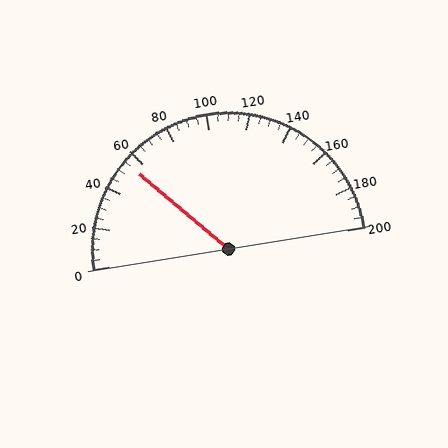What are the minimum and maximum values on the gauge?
The gauge ranges from 0 to 200.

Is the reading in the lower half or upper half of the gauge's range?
The reading is in the lower half of the range (0 to 200).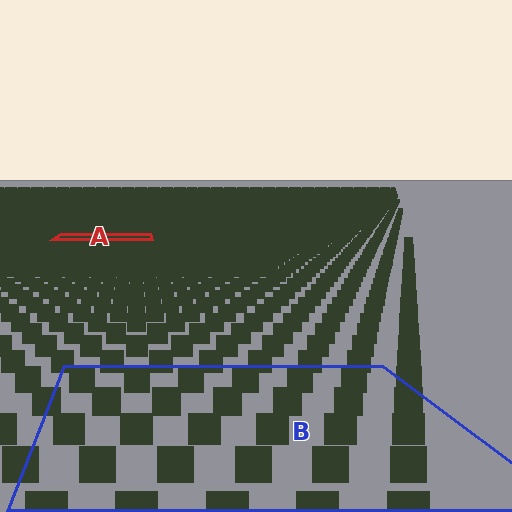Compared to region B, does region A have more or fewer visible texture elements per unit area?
Region A has more texture elements per unit area — they are packed more densely because it is farther away.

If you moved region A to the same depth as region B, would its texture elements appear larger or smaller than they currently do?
They would appear larger. At a closer depth, the same texture elements are projected at a bigger on-screen size.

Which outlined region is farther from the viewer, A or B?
Region A is farther from the viewer — the texture elements inside it appear smaller and more densely packed.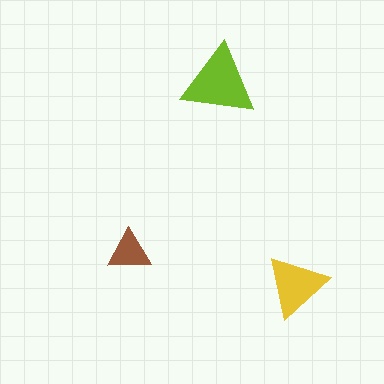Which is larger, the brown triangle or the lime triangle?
The lime one.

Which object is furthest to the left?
The brown triangle is leftmost.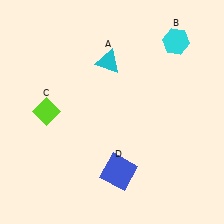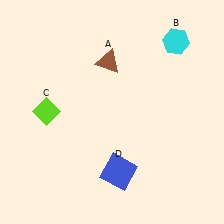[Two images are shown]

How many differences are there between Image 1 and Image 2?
There is 1 difference between the two images.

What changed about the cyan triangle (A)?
In Image 1, A is cyan. In Image 2, it changed to brown.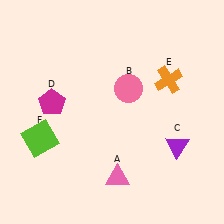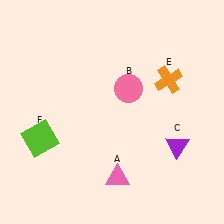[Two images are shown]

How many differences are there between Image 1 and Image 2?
There is 1 difference between the two images.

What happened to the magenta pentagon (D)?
The magenta pentagon (D) was removed in Image 2. It was in the top-left area of Image 1.